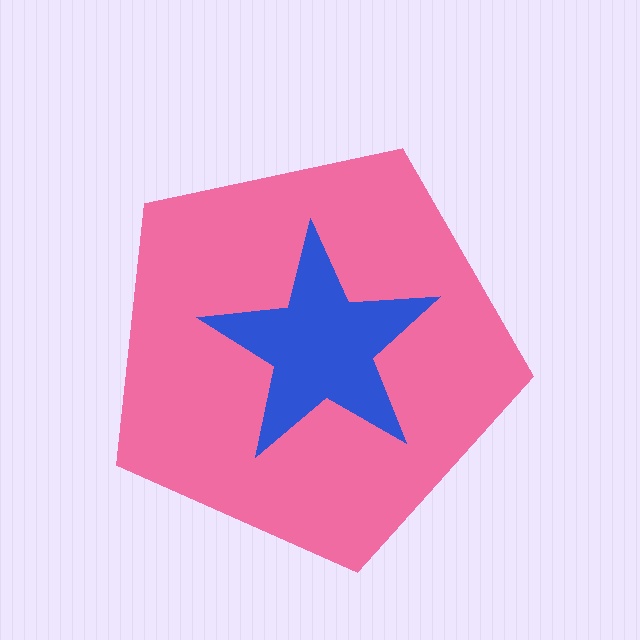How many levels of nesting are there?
2.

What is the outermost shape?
The pink pentagon.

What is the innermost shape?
The blue star.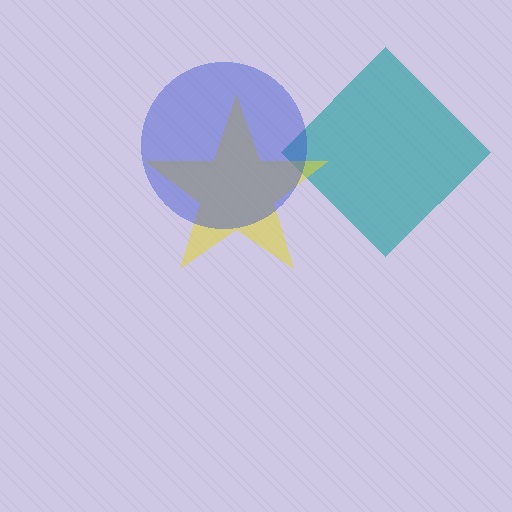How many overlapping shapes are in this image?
There are 3 overlapping shapes in the image.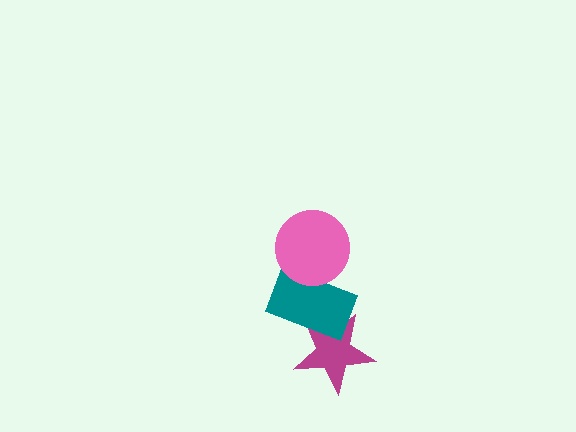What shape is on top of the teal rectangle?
The pink circle is on top of the teal rectangle.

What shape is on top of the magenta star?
The teal rectangle is on top of the magenta star.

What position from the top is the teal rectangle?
The teal rectangle is 2nd from the top.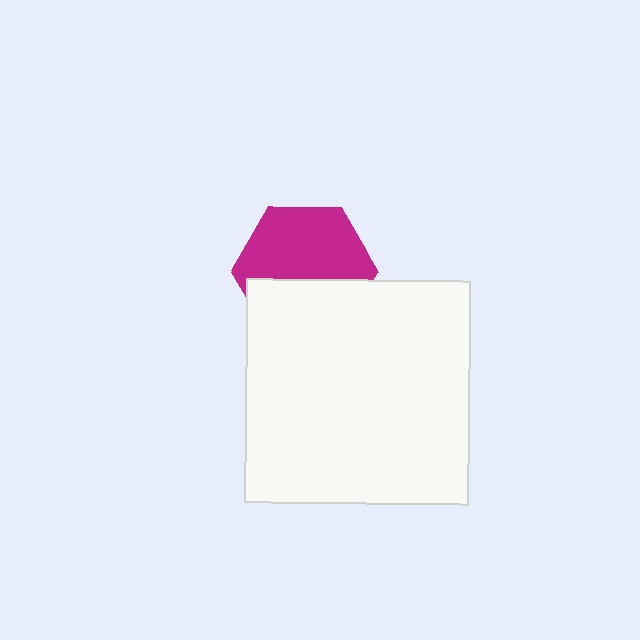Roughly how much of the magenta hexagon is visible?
About half of it is visible (roughly 59%).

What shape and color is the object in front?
The object in front is a white square.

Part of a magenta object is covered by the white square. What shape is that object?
It is a hexagon.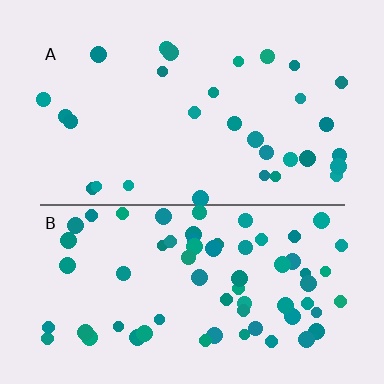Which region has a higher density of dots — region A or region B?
B (the bottom).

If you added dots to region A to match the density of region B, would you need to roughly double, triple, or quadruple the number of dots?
Approximately double.